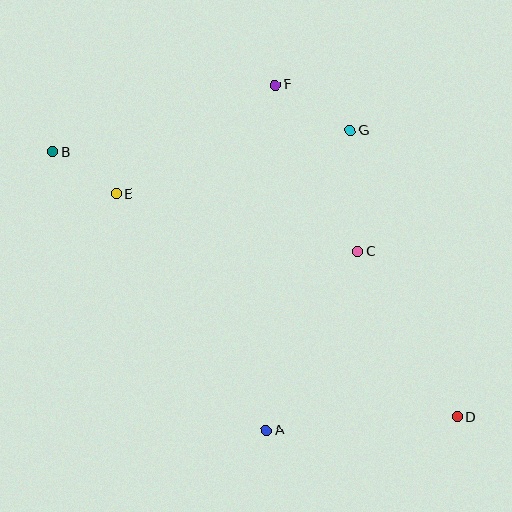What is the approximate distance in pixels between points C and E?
The distance between C and E is approximately 248 pixels.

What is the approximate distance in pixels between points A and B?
The distance between A and B is approximately 351 pixels.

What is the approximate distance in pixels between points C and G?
The distance between C and G is approximately 121 pixels.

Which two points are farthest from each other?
Points B and D are farthest from each other.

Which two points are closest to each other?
Points B and E are closest to each other.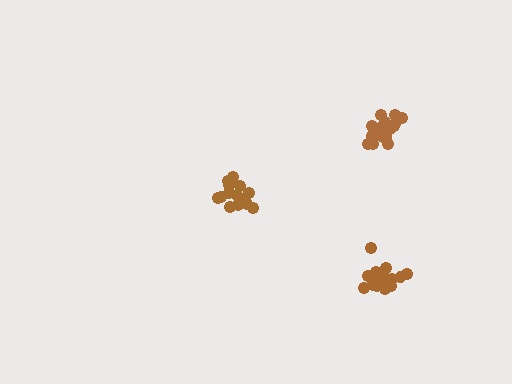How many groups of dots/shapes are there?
There are 3 groups.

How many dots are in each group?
Group 1: 17 dots, Group 2: 14 dots, Group 3: 18 dots (49 total).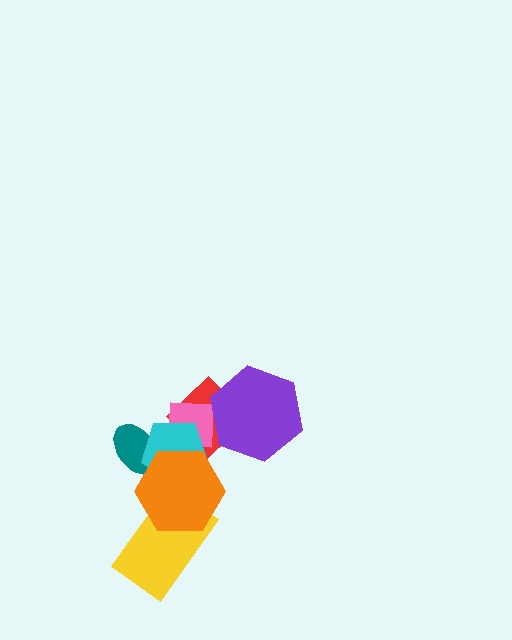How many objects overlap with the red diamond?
3 objects overlap with the red diamond.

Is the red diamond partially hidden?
Yes, it is partially covered by another shape.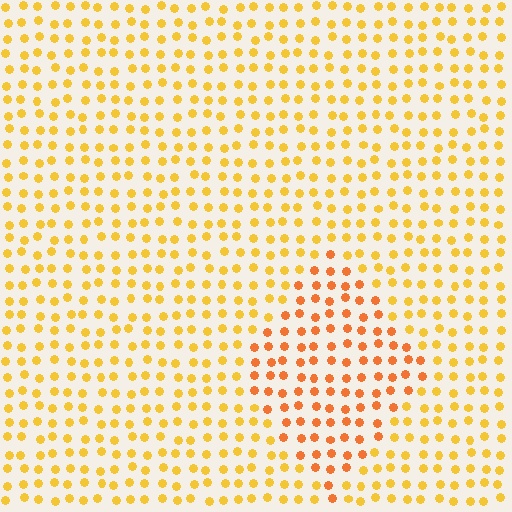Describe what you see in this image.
The image is filled with small yellow elements in a uniform arrangement. A diamond-shaped region is visible where the elements are tinted to a slightly different hue, forming a subtle color boundary.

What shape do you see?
I see a diamond.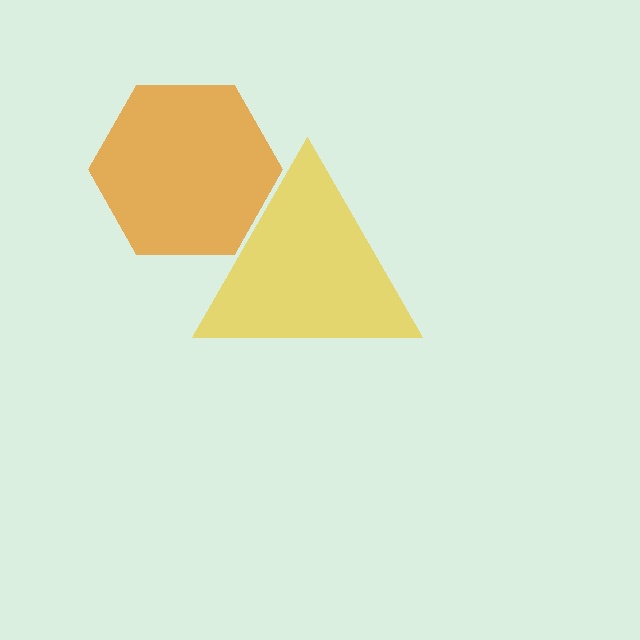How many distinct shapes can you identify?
There are 2 distinct shapes: a yellow triangle, an orange hexagon.